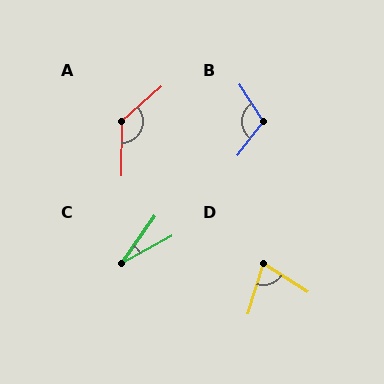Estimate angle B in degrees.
Approximately 111 degrees.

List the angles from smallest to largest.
C (26°), D (74°), B (111°), A (132°).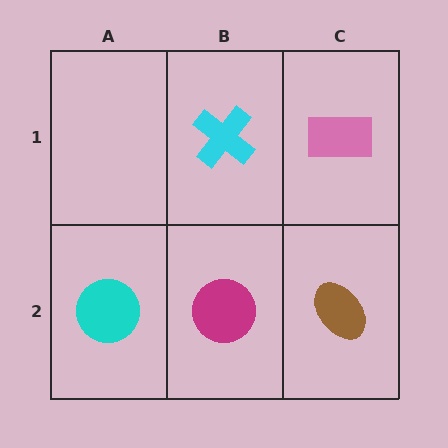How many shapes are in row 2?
3 shapes.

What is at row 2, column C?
A brown ellipse.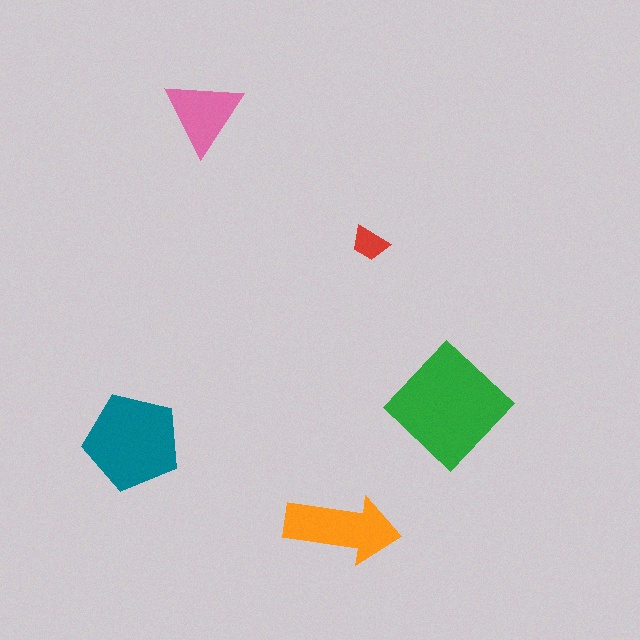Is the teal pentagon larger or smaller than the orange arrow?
Larger.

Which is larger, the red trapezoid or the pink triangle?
The pink triangle.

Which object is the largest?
The green diamond.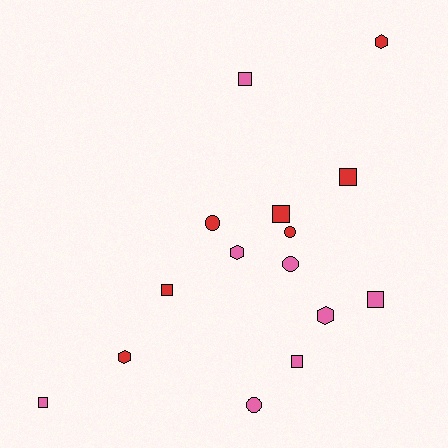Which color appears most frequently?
Pink, with 8 objects.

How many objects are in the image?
There are 15 objects.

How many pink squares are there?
There are 4 pink squares.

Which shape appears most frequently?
Square, with 7 objects.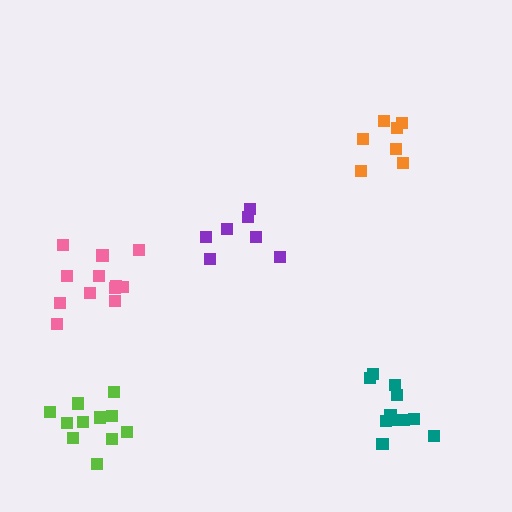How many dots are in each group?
Group 1: 7 dots, Group 2: 7 dots, Group 3: 11 dots, Group 4: 13 dots, Group 5: 11 dots (49 total).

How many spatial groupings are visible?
There are 5 spatial groupings.